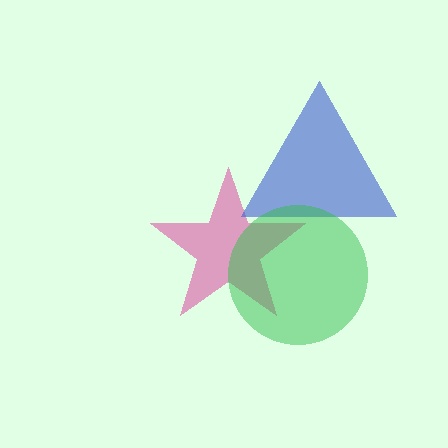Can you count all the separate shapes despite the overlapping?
Yes, there are 3 separate shapes.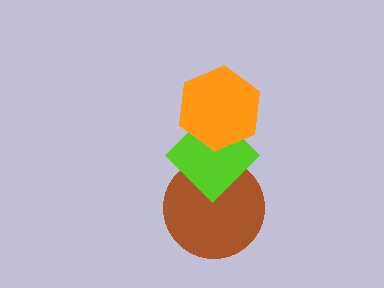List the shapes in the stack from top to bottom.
From top to bottom: the orange hexagon, the lime diamond, the brown circle.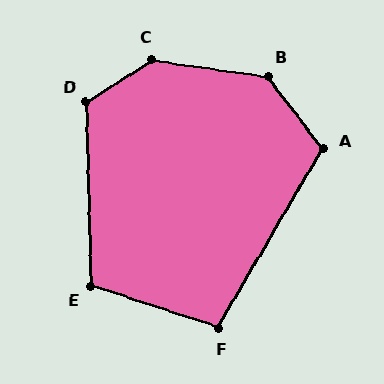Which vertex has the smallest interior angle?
F, at approximately 102 degrees.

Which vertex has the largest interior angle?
C, at approximately 138 degrees.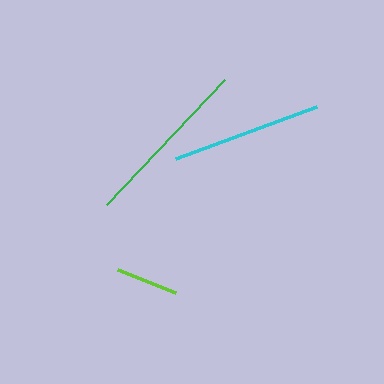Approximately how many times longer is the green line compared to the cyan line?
The green line is approximately 1.1 times the length of the cyan line.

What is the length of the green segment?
The green segment is approximately 172 pixels long.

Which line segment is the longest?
The green line is the longest at approximately 172 pixels.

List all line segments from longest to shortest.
From longest to shortest: green, cyan, lime.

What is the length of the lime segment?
The lime segment is approximately 63 pixels long.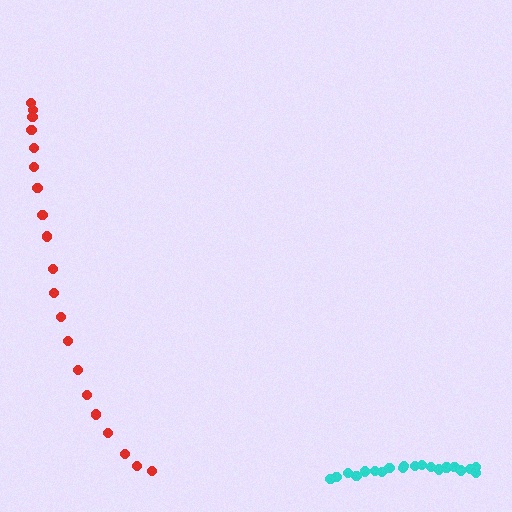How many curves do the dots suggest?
There are 2 distinct paths.